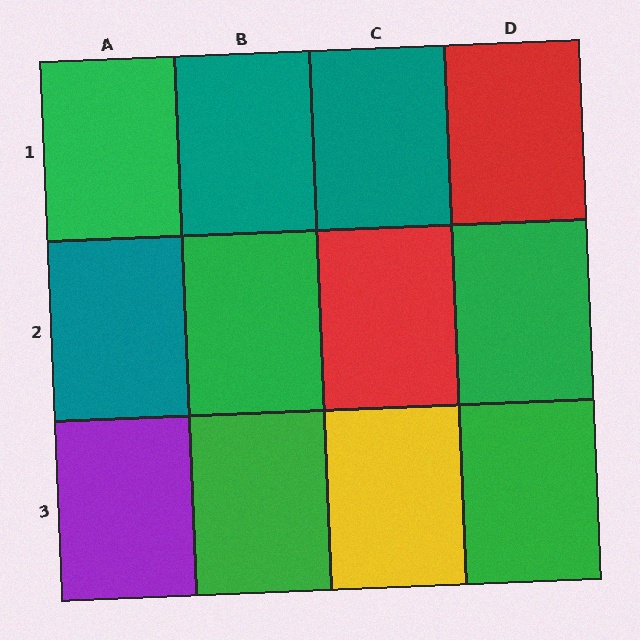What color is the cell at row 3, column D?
Green.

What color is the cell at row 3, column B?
Green.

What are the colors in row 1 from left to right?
Green, teal, teal, red.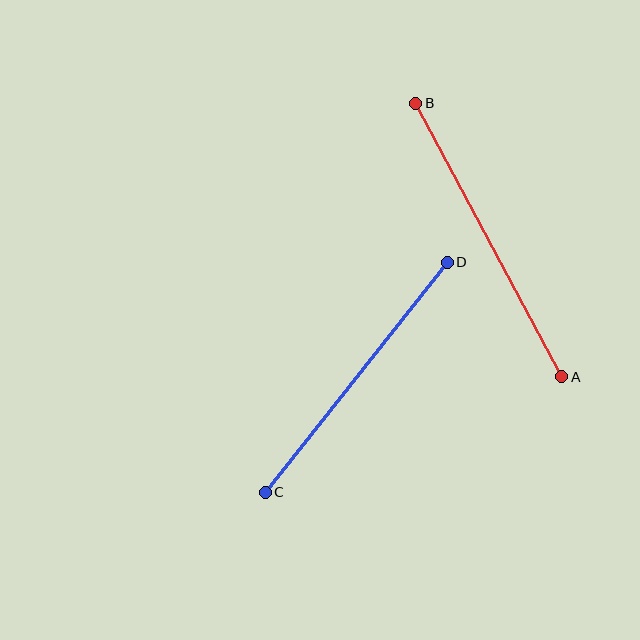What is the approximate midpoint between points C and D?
The midpoint is at approximately (356, 377) pixels.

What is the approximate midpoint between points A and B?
The midpoint is at approximately (489, 240) pixels.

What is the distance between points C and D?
The distance is approximately 293 pixels.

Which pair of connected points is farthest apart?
Points A and B are farthest apart.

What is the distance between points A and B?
The distance is approximately 310 pixels.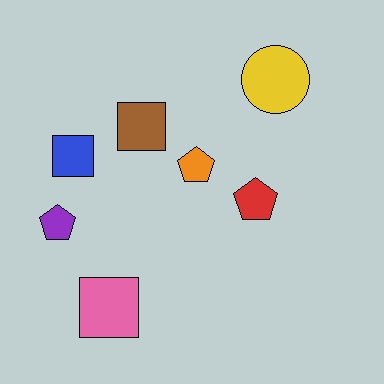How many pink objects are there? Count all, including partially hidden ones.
There is 1 pink object.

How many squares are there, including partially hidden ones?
There are 3 squares.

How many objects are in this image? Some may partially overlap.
There are 7 objects.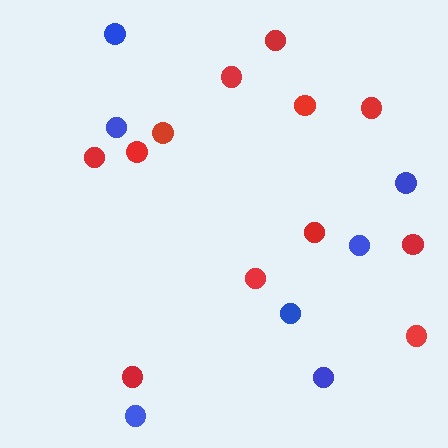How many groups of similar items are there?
There are 2 groups: one group of red circles (12) and one group of blue circles (7).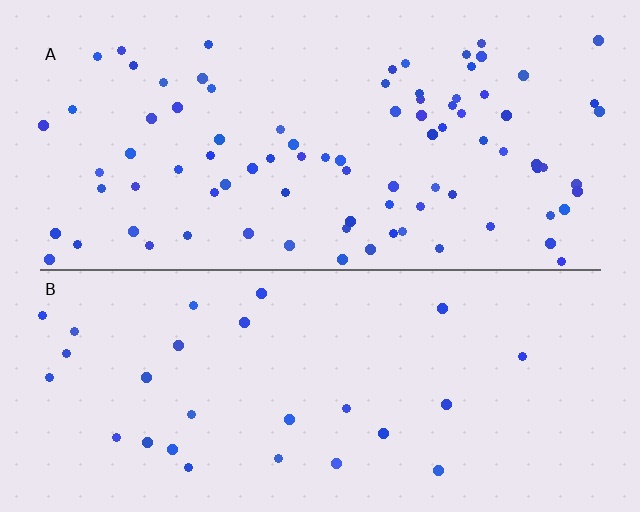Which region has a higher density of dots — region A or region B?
A (the top).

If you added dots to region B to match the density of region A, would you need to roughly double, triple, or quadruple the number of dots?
Approximately triple.